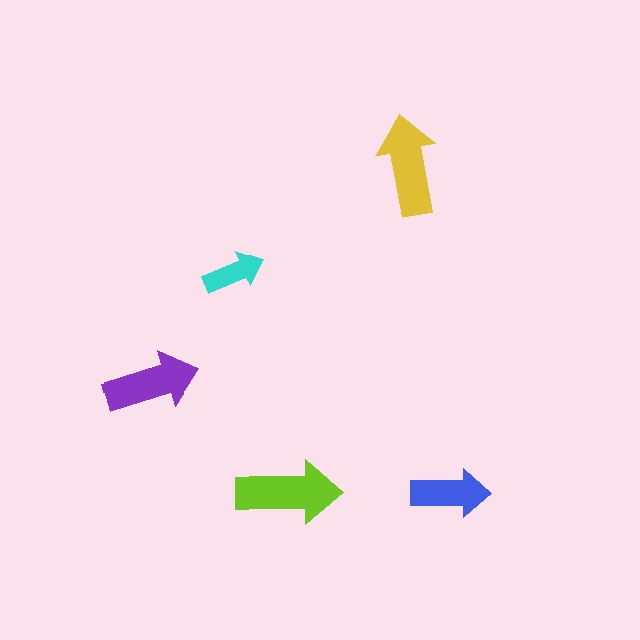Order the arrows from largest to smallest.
the lime one, the yellow one, the purple one, the blue one, the cyan one.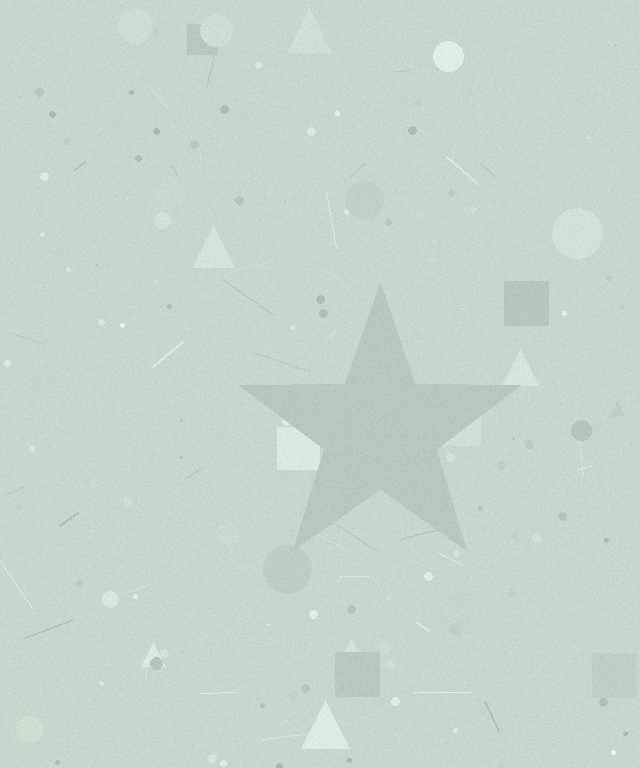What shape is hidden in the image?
A star is hidden in the image.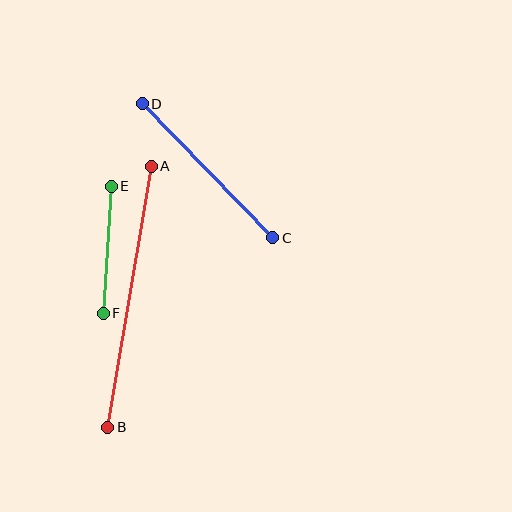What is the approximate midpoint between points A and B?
The midpoint is at approximately (129, 297) pixels.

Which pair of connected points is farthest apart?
Points A and B are farthest apart.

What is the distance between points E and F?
The distance is approximately 127 pixels.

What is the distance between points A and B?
The distance is approximately 265 pixels.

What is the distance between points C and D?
The distance is approximately 187 pixels.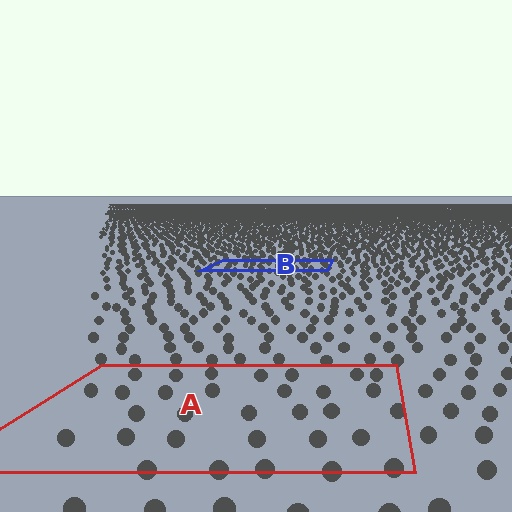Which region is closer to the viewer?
Region A is closer. The texture elements there are larger and more spread out.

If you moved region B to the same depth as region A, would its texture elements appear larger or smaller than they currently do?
They would appear larger. At a closer depth, the same texture elements are projected at a bigger on-screen size.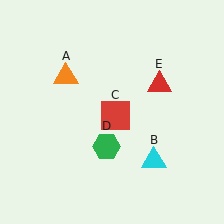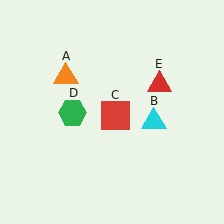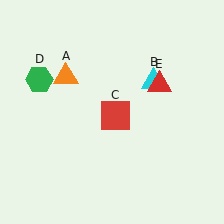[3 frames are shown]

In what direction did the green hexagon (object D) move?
The green hexagon (object D) moved up and to the left.